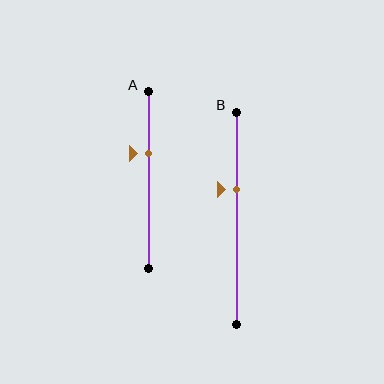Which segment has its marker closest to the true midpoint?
Segment B has its marker closest to the true midpoint.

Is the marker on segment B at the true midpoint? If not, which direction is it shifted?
No, the marker on segment B is shifted upward by about 14% of the segment length.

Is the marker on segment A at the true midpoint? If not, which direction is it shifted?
No, the marker on segment A is shifted upward by about 15% of the segment length.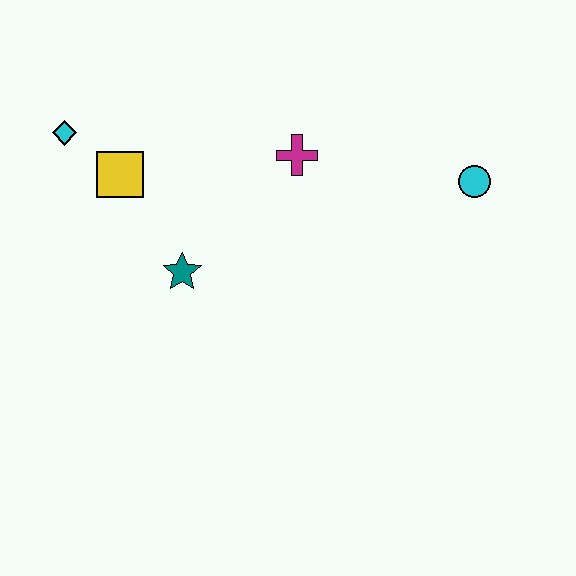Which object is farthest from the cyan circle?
The cyan diamond is farthest from the cyan circle.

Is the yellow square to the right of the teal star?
No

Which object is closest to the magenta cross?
The teal star is closest to the magenta cross.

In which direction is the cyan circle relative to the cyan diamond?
The cyan circle is to the right of the cyan diamond.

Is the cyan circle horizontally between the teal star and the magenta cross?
No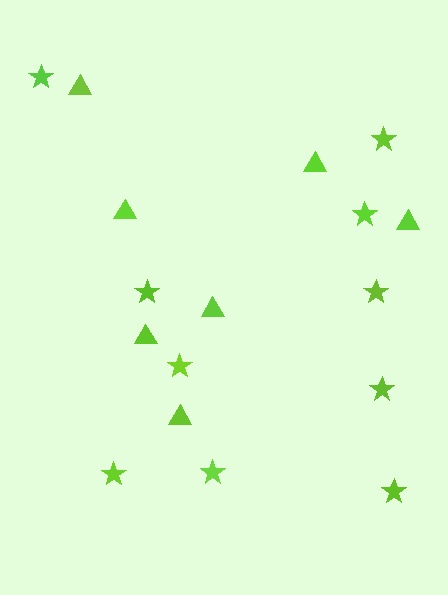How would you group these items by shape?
There are 2 groups: one group of triangles (7) and one group of stars (10).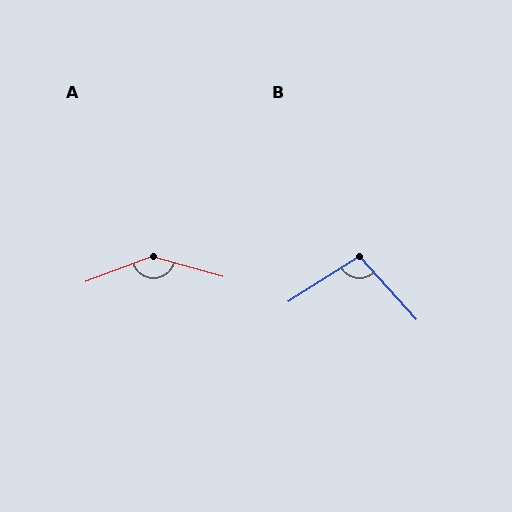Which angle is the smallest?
B, at approximately 100 degrees.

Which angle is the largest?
A, at approximately 143 degrees.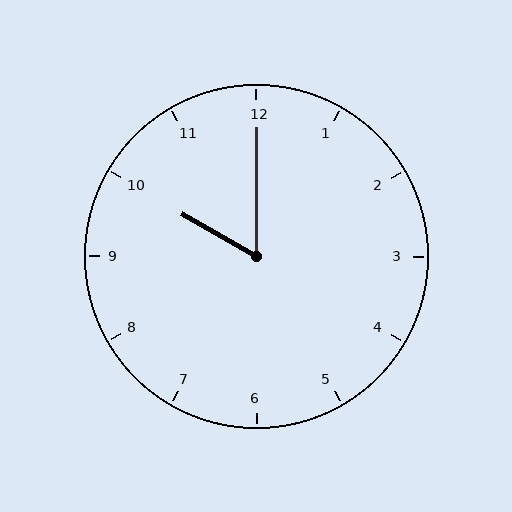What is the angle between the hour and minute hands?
Approximately 60 degrees.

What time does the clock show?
10:00.